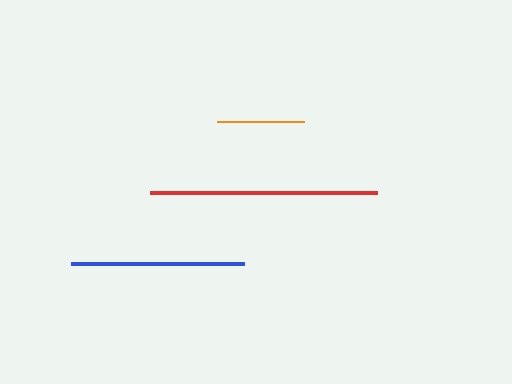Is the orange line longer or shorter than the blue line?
The blue line is longer than the orange line.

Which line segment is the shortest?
The orange line is the shortest at approximately 88 pixels.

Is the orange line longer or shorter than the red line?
The red line is longer than the orange line.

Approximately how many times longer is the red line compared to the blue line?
The red line is approximately 1.3 times the length of the blue line.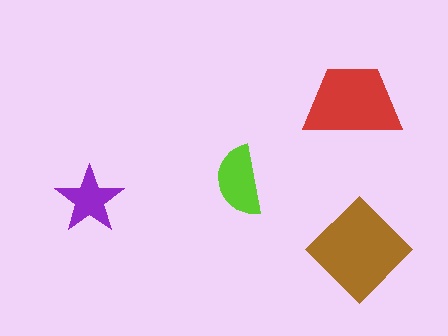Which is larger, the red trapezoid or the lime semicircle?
The red trapezoid.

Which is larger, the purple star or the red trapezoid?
The red trapezoid.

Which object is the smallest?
The purple star.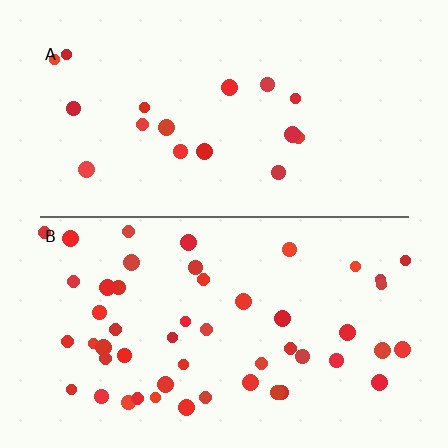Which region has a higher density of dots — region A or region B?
B (the bottom).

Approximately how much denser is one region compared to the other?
Approximately 2.9× — region B over region A.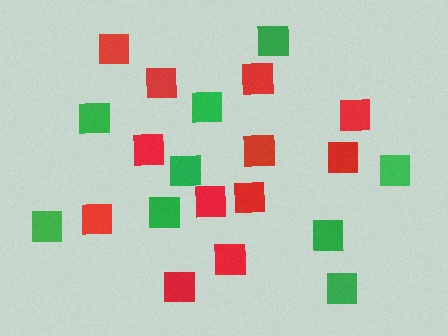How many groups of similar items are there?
There are 2 groups: one group of green squares (9) and one group of red squares (12).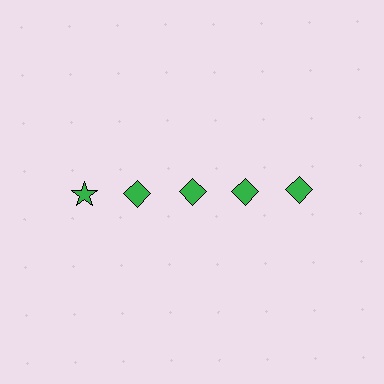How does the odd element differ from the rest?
It has a different shape: star instead of diamond.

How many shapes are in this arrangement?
There are 5 shapes arranged in a grid pattern.